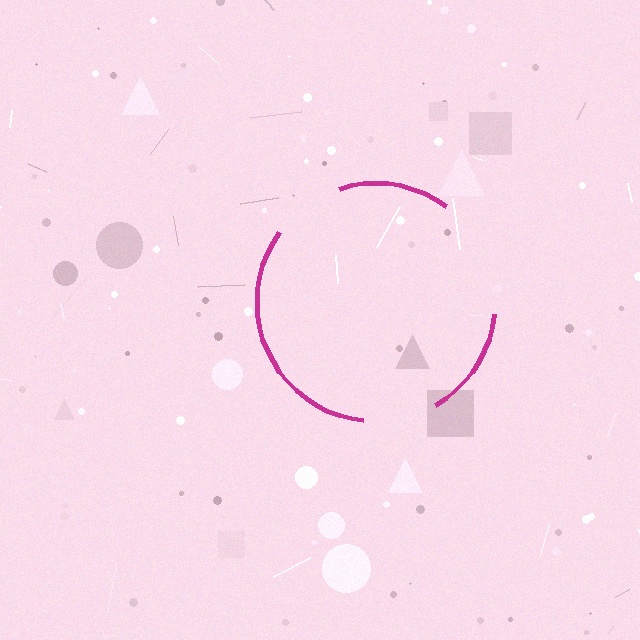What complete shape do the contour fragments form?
The contour fragments form a circle.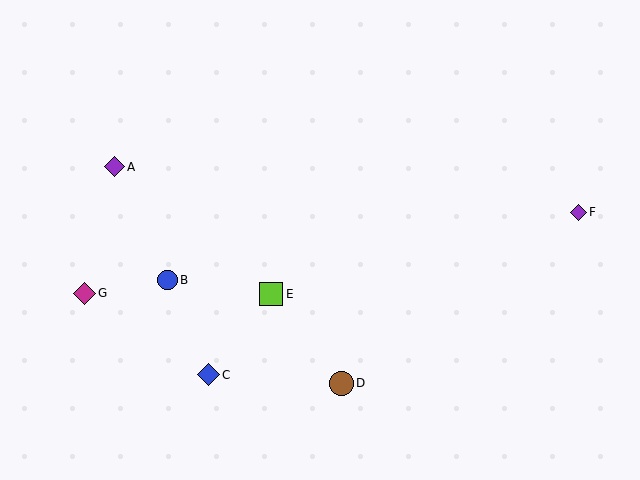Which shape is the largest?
The brown circle (labeled D) is the largest.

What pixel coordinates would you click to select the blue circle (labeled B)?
Click at (168, 280) to select the blue circle B.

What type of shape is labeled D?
Shape D is a brown circle.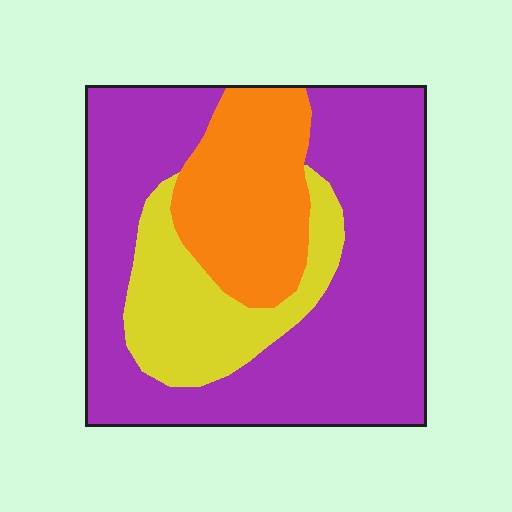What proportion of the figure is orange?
Orange takes up less than a quarter of the figure.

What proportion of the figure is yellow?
Yellow covers around 20% of the figure.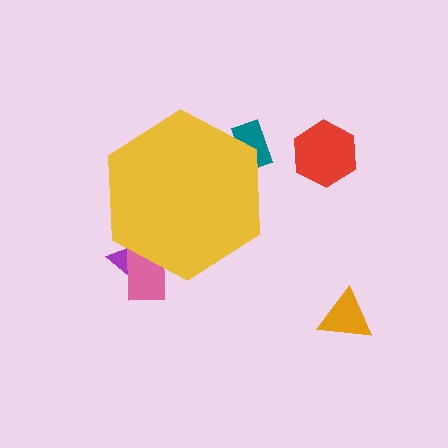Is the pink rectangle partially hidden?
Yes, the pink rectangle is partially hidden behind the yellow hexagon.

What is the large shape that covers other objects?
A yellow hexagon.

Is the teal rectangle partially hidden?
Yes, the teal rectangle is partially hidden behind the yellow hexagon.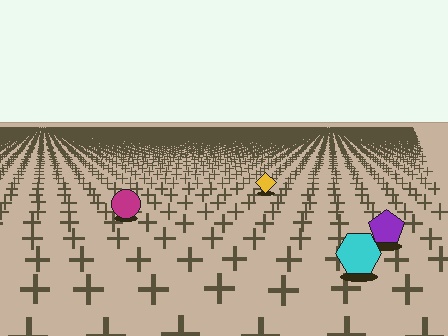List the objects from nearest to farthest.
From nearest to farthest: the cyan hexagon, the purple pentagon, the magenta circle, the yellow diamond.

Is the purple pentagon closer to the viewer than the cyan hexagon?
No. The cyan hexagon is closer — you can tell from the texture gradient: the ground texture is coarser near it.